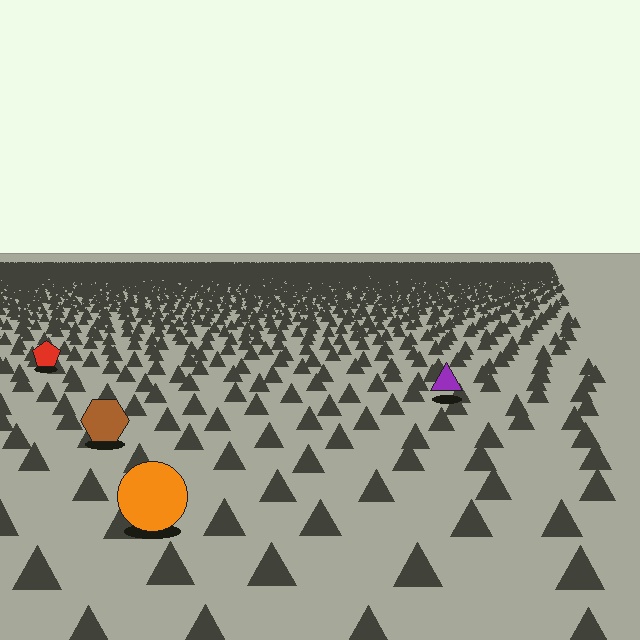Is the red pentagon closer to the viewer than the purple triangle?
No. The purple triangle is closer — you can tell from the texture gradient: the ground texture is coarser near it.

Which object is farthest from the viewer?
The red pentagon is farthest from the viewer. It appears smaller and the ground texture around it is denser.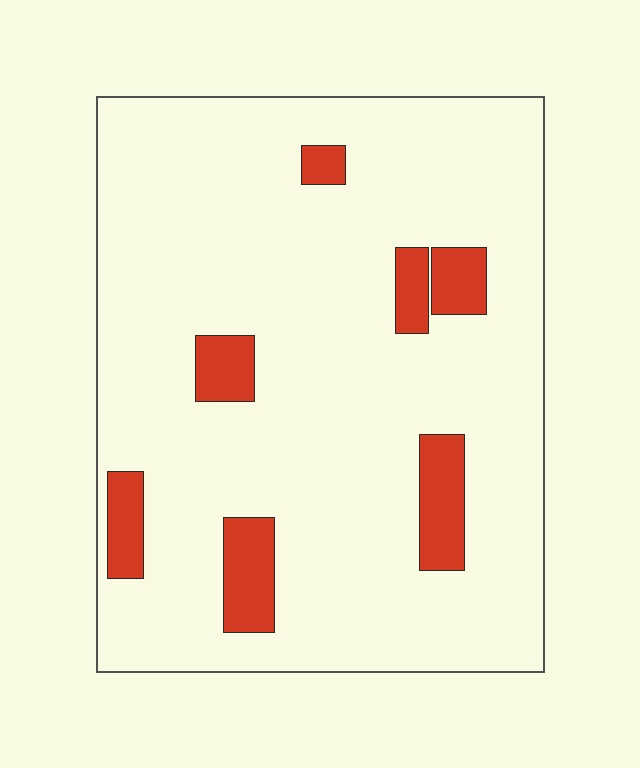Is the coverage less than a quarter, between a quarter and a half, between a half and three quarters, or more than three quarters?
Less than a quarter.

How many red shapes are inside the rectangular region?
7.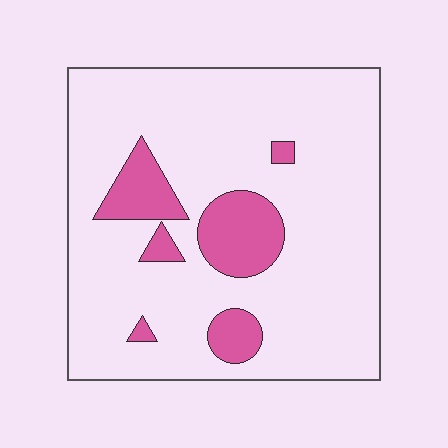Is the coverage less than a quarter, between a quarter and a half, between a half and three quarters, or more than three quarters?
Less than a quarter.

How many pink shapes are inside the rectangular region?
6.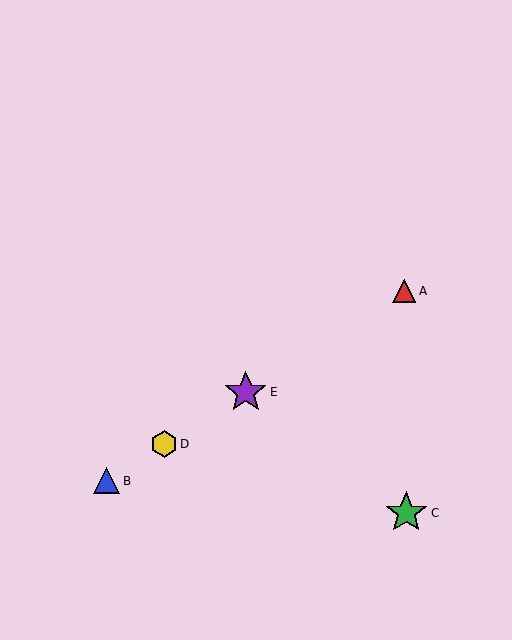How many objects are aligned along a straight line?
4 objects (A, B, D, E) are aligned along a straight line.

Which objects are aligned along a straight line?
Objects A, B, D, E are aligned along a straight line.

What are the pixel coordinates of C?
Object C is at (406, 513).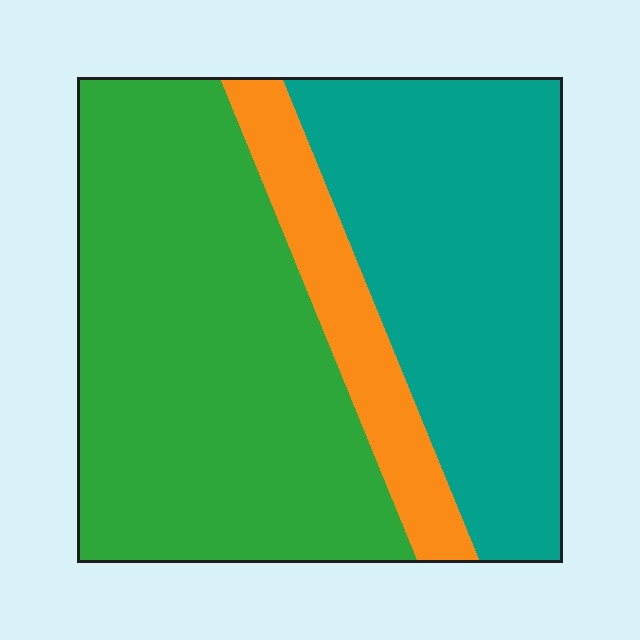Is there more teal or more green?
Green.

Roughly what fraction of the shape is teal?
Teal takes up about three eighths (3/8) of the shape.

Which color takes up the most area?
Green, at roughly 50%.